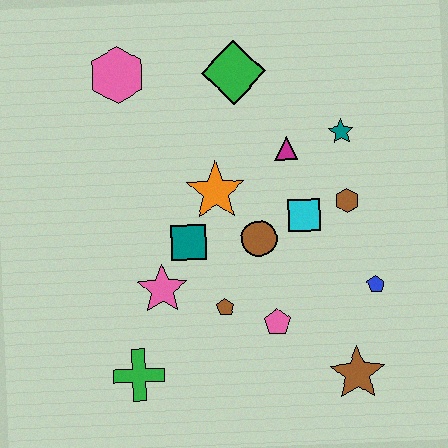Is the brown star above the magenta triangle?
No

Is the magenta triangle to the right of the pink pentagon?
Yes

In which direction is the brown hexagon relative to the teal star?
The brown hexagon is below the teal star.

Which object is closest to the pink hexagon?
The green diamond is closest to the pink hexagon.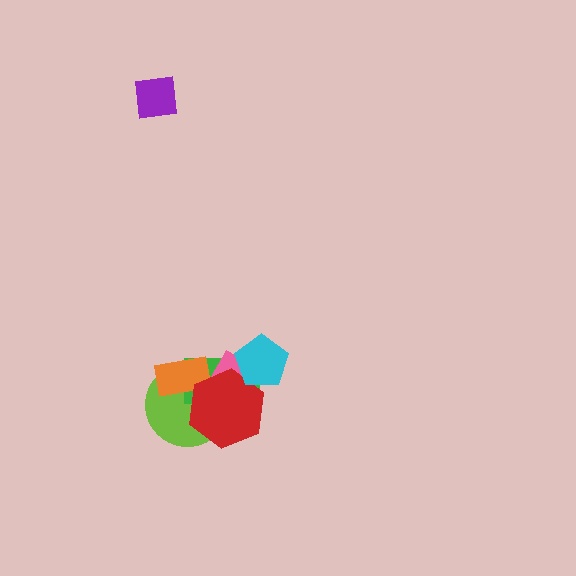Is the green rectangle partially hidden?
Yes, it is partially covered by another shape.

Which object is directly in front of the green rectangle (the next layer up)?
The pink diamond is directly in front of the green rectangle.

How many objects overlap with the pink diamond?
4 objects overlap with the pink diamond.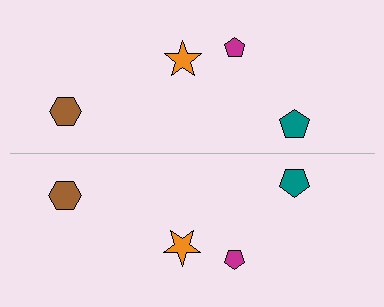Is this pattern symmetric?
Yes, this pattern has bilateral (reflection) symmetry.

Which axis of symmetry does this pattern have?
The pattern has a horizontal axis of symmetry running through the center of the image.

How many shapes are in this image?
There are 8 shapes in this image.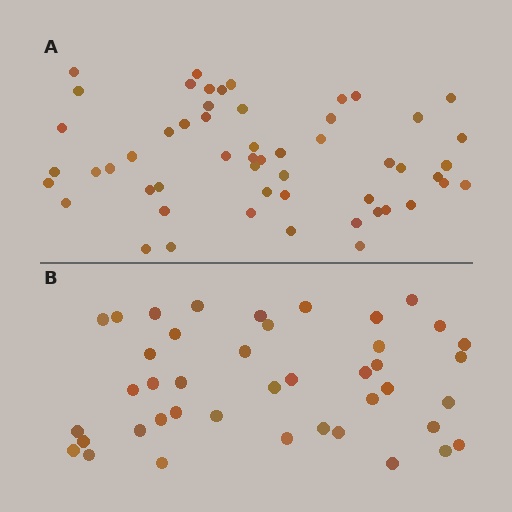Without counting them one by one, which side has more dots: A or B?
Region A (the top region) has more dots.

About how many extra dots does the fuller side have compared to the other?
Region A has roughly 12 or so more dots than region B.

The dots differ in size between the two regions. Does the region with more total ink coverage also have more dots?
No. Region B has more total ink coverage because its dots are larger, but region A actually contains more individual dots. Total area can be misleading — the number of items is what matters here.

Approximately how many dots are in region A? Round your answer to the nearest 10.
About 50 dots. (The exact count is 54, which rounds to 50.)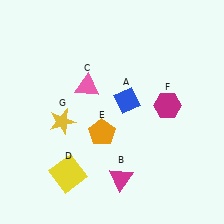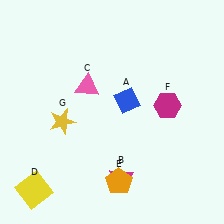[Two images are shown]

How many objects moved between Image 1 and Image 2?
2 objects moved between the two images.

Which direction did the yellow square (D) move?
The yellow square (D) moved left.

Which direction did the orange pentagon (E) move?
The orange pentagon (E) moved down.